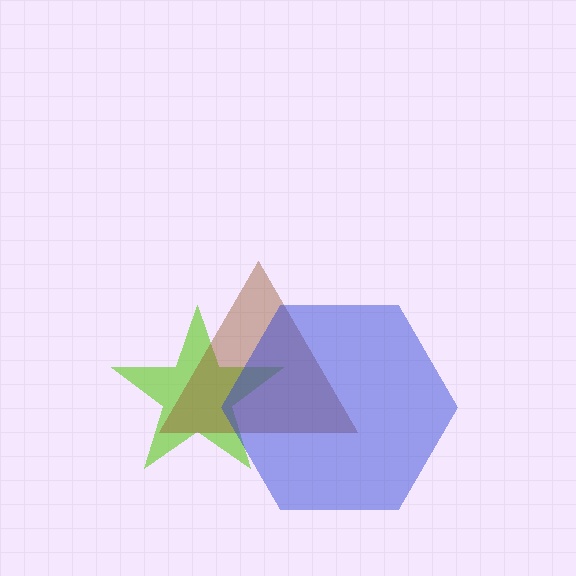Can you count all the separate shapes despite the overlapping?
Yes, there are 3 separate shapes.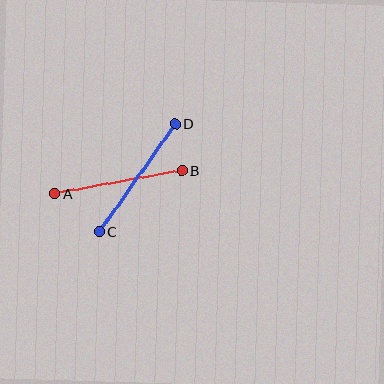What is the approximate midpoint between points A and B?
The midpoint is at approximately (118, 182) pixels.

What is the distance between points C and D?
The distance is approximately 132 pixels.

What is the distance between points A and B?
The distance is approximately 129 pixels.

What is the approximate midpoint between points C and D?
The midpoint is at approximately (137, 178) pixels.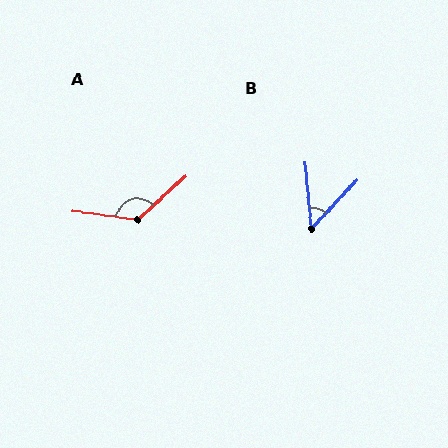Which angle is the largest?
A, at approximately 130 degrees.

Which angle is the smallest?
B, at approximately 48 degrees.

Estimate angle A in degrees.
Approximately 130 degrees.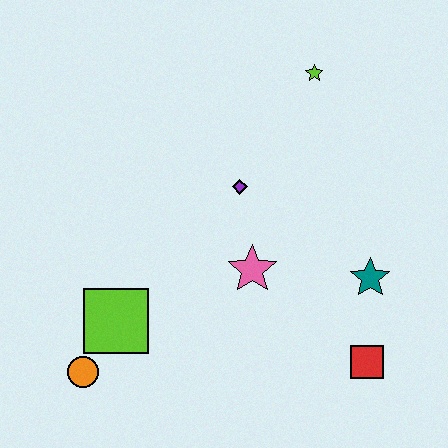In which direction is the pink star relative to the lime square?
The pink star is to the right of the lime square.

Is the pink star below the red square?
No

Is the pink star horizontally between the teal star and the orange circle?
Yes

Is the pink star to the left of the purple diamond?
No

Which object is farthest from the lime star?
The orange circle is farthest from the lime star.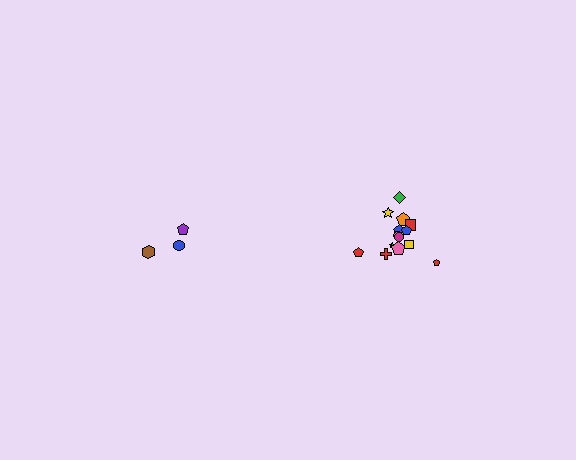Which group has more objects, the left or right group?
The right group.